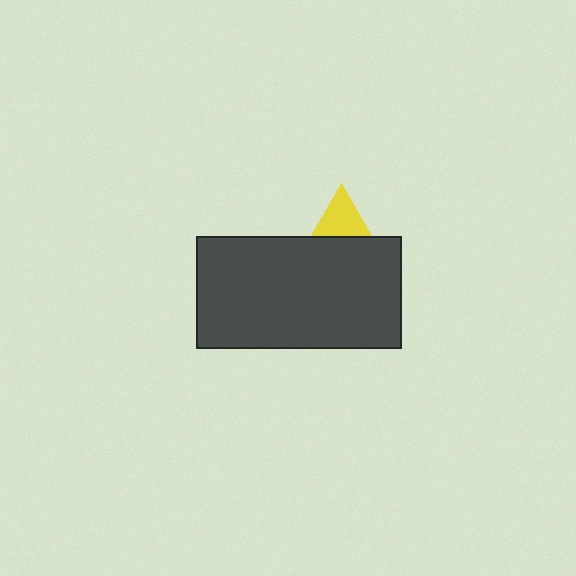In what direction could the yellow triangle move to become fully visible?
The yellow triangle could move up. That would shift it out from behind the dark gray rectangle entirely.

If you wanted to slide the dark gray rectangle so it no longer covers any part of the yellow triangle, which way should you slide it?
Slide it down — that is the most direct way to separate the two shapes.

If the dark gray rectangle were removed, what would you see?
You would see the complete yellow triangle.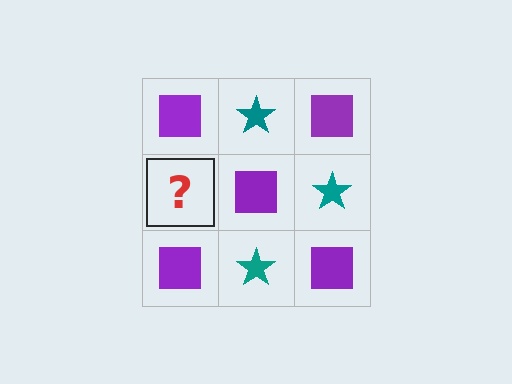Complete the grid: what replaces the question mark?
The question mark should be replaced with a teal star.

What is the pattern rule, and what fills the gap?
The rule is that it alternates purple square and teal star in a checkerboard pattern. The gap should be filled with a teal star.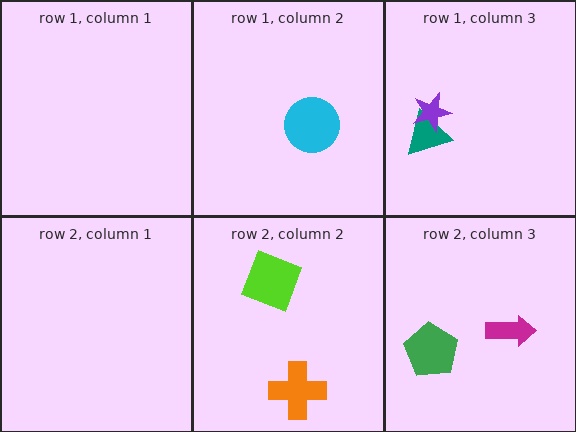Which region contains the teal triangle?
The row 1, column 3 region.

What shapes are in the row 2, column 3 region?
The magenta arrow, the green pentagon.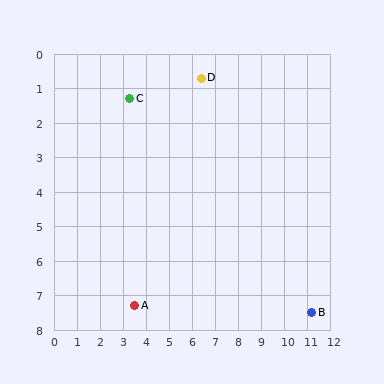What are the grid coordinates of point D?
Point D is at approximately (6.4, 0.7).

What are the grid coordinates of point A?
Point A is at approximately (3.5, 7.3).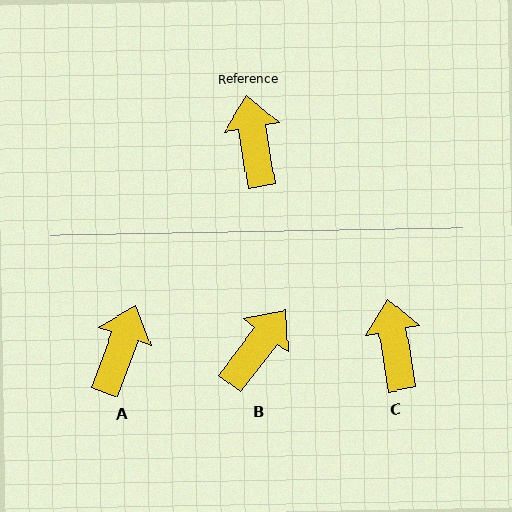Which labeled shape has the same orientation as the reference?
C.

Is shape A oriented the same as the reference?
No, it is off by about 29 degrees.